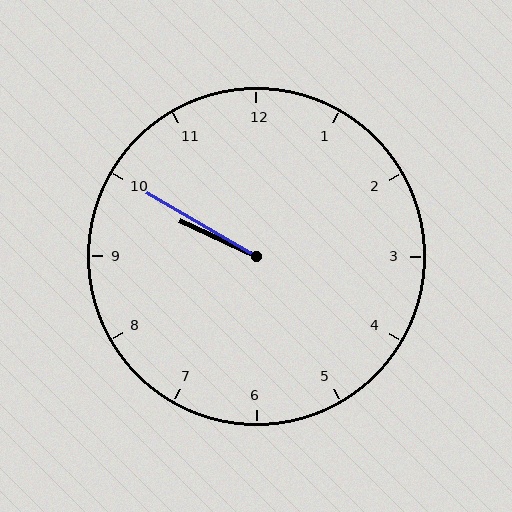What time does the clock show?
9:50.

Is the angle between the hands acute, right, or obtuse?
It is acute.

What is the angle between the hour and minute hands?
Approximately 5 degrees.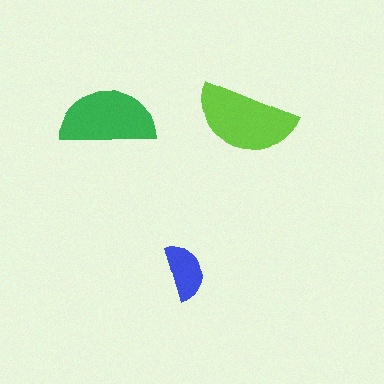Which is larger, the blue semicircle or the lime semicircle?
The lime one.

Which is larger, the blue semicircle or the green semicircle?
The green one.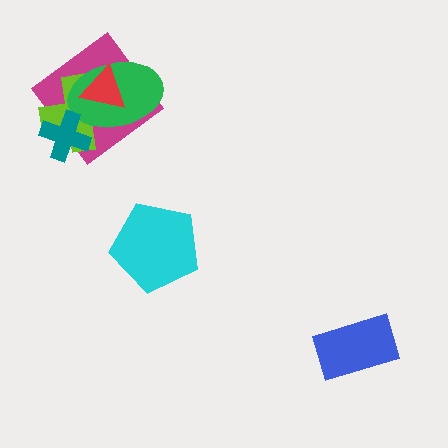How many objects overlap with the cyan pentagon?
0 objects overlap with the cyan pentagon.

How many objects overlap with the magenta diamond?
4 objects overlap with the magenta diamond.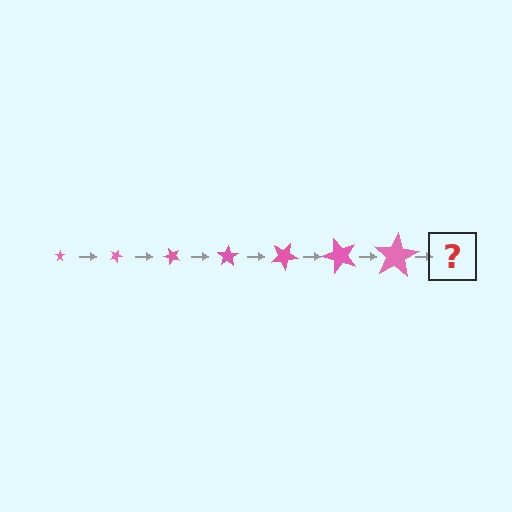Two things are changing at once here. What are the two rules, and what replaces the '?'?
The two rules are that the star grows larger each step and it rotates 25 degrees each step. The '?' should be a star, larger than the previous one and rotated 175 degrees from the start.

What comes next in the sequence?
The next element should be a star, larger than the previous one and rotated 175 degrees from the start.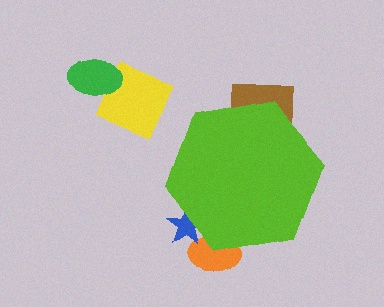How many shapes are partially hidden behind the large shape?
3 shapes are partially hidden.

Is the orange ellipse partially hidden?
Yes, the orange ellipse is partially hidden behind the lime hexagon.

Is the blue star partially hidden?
Yes, the blue star is partially hidden behind the lime hexagon.